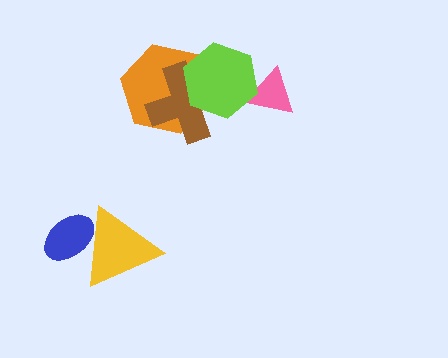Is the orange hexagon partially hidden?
Yes, it is partially covered by another shape.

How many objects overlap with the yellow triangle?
1 object overlaps with the yellow triangle.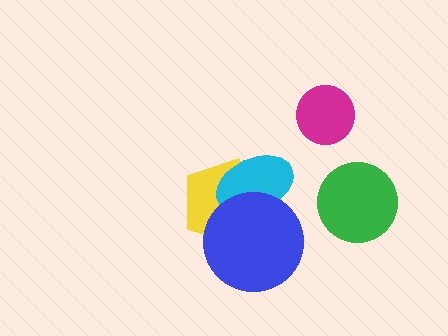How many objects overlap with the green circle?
0 objects overlap with the green circle.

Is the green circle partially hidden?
No, no other shape covers it.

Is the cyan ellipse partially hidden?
Yes, it is partially covered by another shape.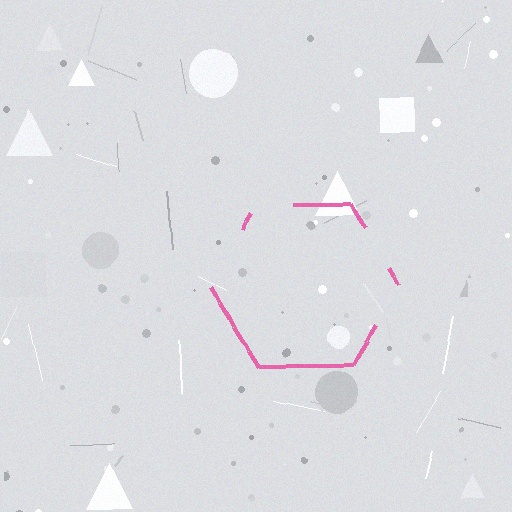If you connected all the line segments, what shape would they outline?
They would outline a hexagon.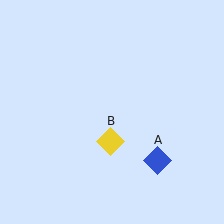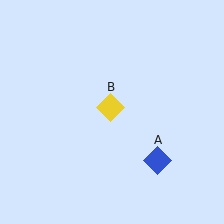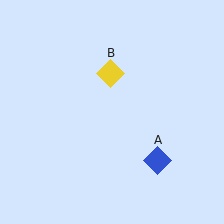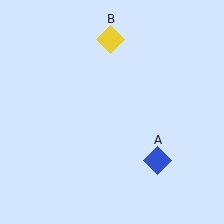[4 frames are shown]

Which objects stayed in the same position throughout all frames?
Blue diamond (object A) remained stationary.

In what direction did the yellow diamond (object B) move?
The yellow diamond (object B) moved up.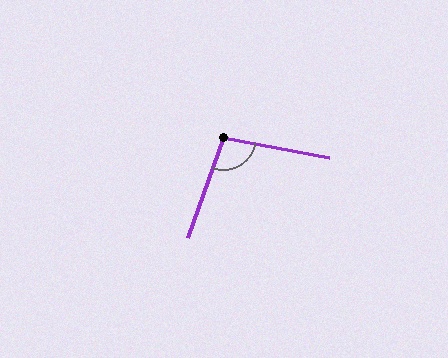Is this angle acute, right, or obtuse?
It is obtuse.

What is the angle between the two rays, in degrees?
Approximately 99 degrees.